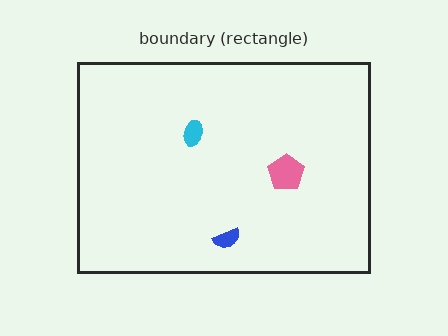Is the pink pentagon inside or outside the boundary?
Inside.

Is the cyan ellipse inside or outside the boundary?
Inside.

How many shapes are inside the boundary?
3 inside, 0 outside.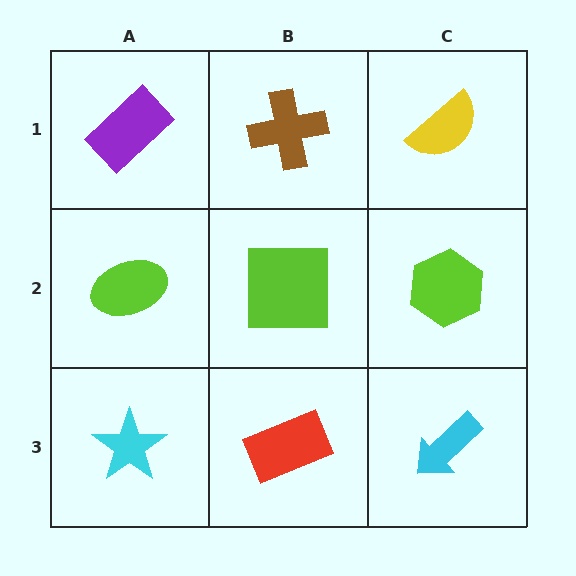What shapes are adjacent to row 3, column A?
A lime ellipse (row 2, column A), a red rectangle (row 3, column B).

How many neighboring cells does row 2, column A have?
3.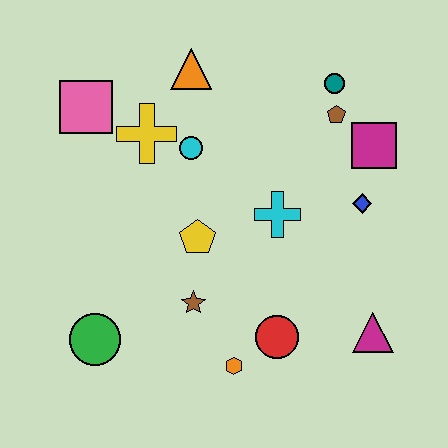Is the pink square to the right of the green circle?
No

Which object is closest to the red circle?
The orange hexagon is closest to the red circle.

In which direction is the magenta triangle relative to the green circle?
The magenta triangle is to the right of the green circle.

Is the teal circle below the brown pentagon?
No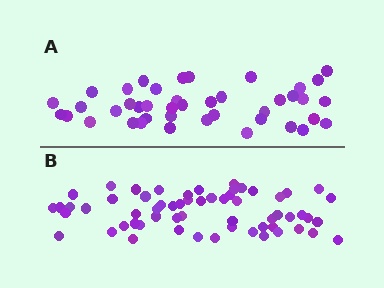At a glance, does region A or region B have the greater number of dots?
Region B (the bottom region) has more dots.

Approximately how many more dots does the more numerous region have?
Region B has approximately 20 more dots than region A.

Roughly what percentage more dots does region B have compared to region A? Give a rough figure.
About 45% more.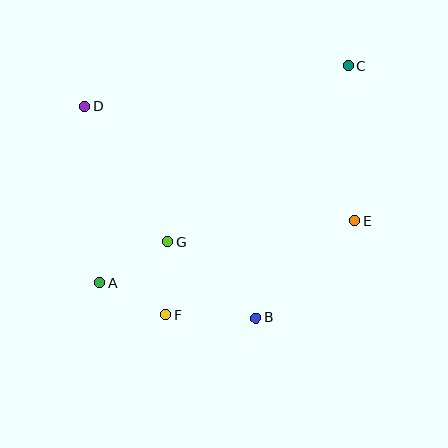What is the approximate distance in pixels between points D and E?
The distance between D and E is approximately 293 pixels.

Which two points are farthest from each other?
Points A and C are farthest from each other.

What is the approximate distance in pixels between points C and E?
The distance between C and E is approximately 155 pixels.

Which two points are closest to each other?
Points F and G are closest to each other.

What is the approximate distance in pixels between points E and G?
The distance between E and G is approximately 188 pixels.